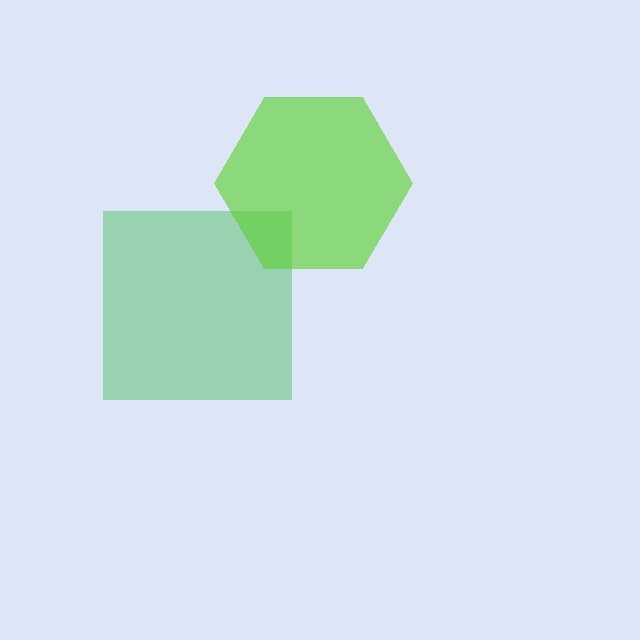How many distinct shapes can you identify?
There are 2 distinct shapes: a green square, a lime hexagon.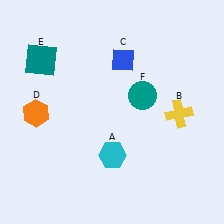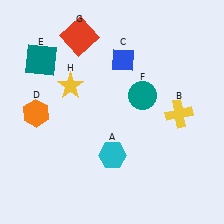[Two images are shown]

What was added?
A red square (G), a yellow star (H) were added in Image 2.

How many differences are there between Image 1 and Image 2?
There are 2 differences between the two images.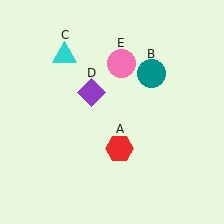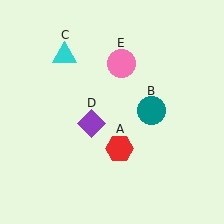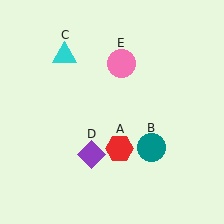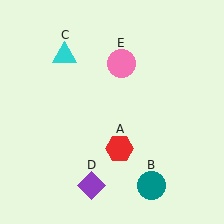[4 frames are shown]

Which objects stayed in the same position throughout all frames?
Red hexagon (object A) and cyan triangle (object C) and pink circle (object E) remained stationary.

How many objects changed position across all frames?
2 objects changed position: teal circle (object B), purple diamond (object D).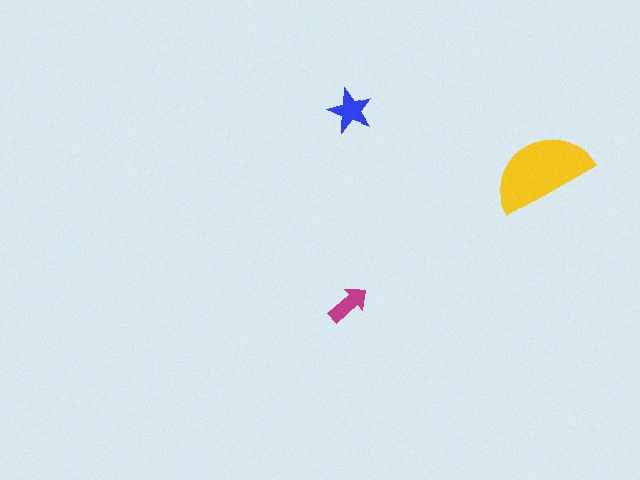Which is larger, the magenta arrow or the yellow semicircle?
The yellow semicircle.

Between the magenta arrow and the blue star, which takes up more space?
The blue star.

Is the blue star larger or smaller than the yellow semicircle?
Smaller.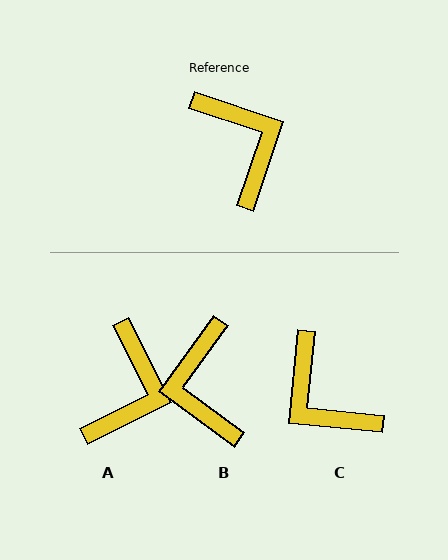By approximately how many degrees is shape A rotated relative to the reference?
Approximately 45 degrees clockwise.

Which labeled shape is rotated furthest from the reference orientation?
C, about 167 degrees away.